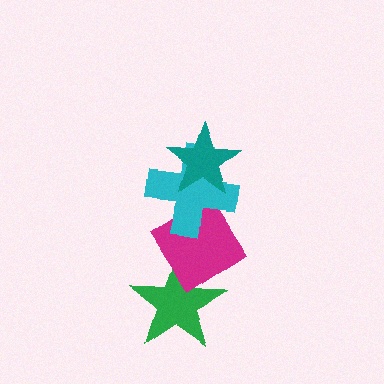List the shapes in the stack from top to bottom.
From top to bottom: the teal star, the cyan cross, the magenta diamond, the green star.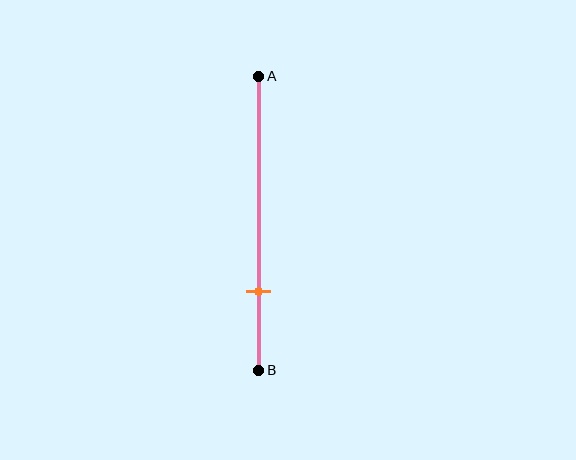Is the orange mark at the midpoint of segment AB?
No, the mark is at about 75% from A, not at the 50% midpoint.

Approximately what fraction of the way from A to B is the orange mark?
The orange mark is approximately 75% of the way from A to B.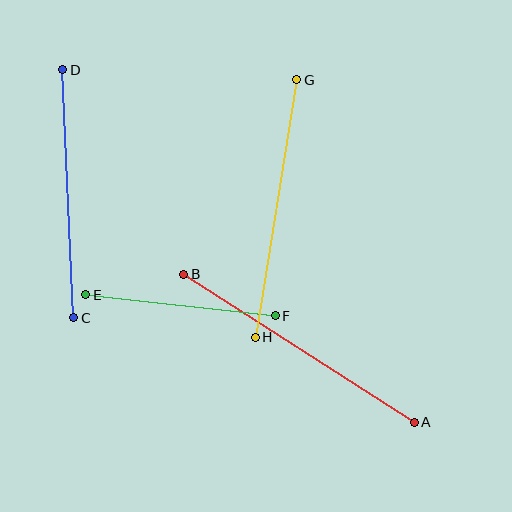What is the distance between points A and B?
The distance is approximately 274 pixels.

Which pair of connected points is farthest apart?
Points A and B are farthest apart.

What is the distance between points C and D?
The distance is approximately 248 pixels.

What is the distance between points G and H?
The distance is approximately 261 pixels.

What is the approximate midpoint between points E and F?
The midpoint is at approximately (181, 305) pixels.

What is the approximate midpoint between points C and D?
The midpoint is at approximately (68, 194) pixels.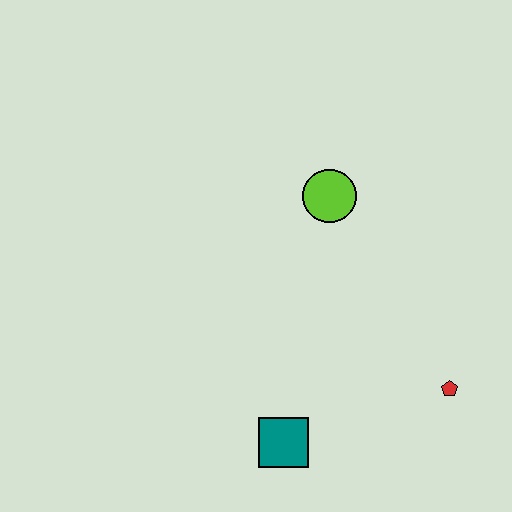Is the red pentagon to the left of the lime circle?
No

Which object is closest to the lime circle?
The red pentagon is closest to the lime circle.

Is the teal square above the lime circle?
No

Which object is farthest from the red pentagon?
The lime circle is farthest from the red pentagon.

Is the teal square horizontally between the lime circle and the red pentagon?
No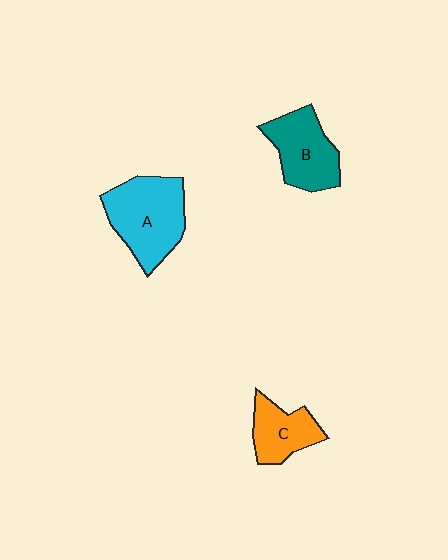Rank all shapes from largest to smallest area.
From largest to smallest: A (cyan), B (teal), C (orange).